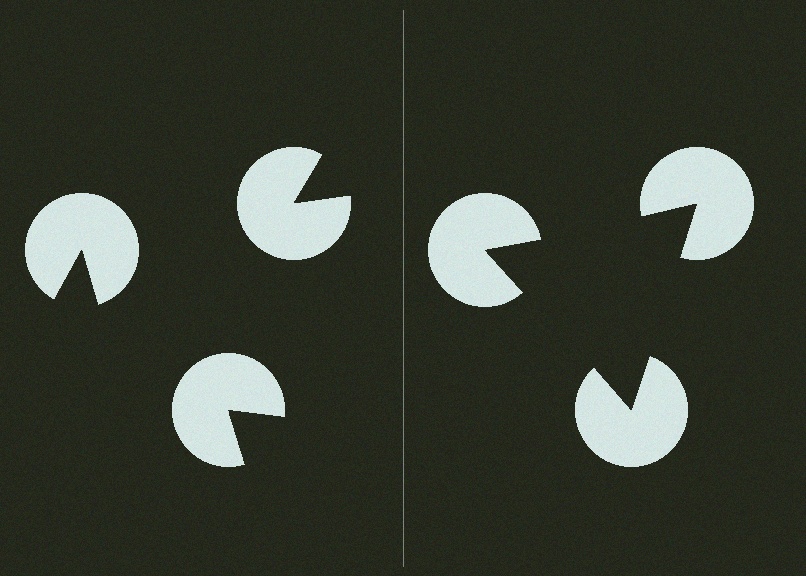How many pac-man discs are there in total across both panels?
6 — 3 on each side.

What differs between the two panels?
The pac-man discs are positioned identically on both sides; only the wedge orientations differ. On the right they align to a triangle; on the left they are misaligned.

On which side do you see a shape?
An illusory triangle appears on the right side. On the left side the wedge cuts are rotated, so no coherent shape forms.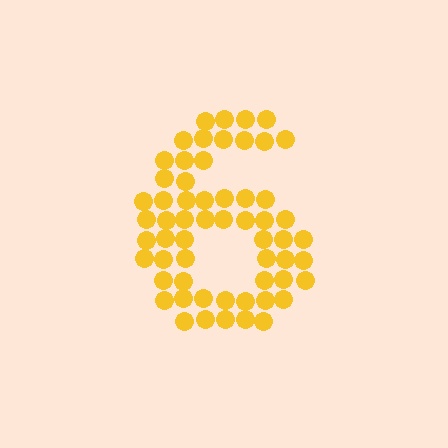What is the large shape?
The large shape is the digit 6.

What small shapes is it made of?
It is made of small circles.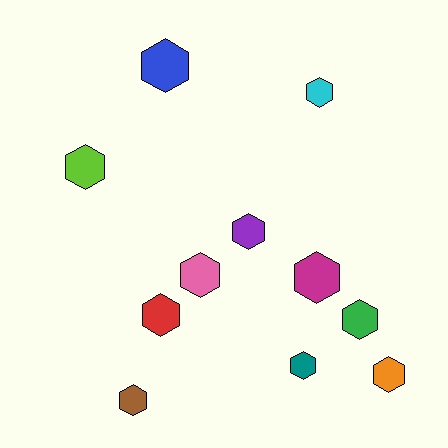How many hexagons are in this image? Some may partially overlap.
There are 11 hexagons.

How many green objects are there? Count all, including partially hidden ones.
There is 1 green object.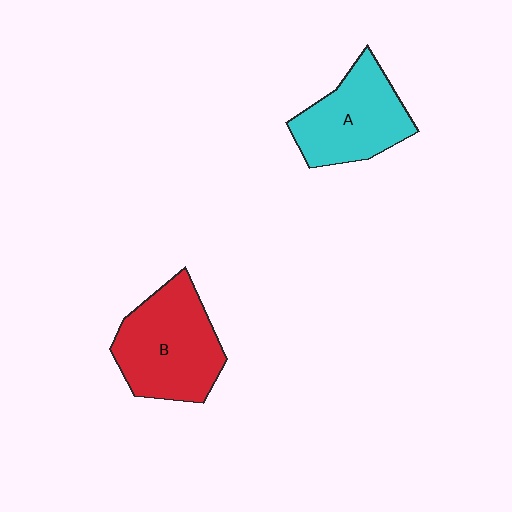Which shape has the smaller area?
Shape A (cyan).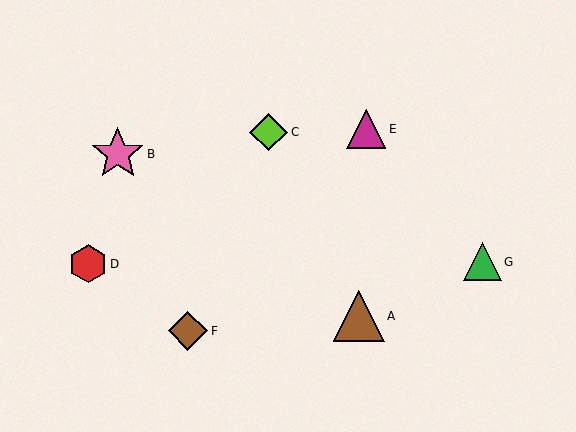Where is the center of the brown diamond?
The center of the brown diamond is at (188, 331).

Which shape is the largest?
The pink star (labeled B) is the largest.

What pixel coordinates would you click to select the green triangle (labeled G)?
Click at (482, 262) to select the green triangle G.